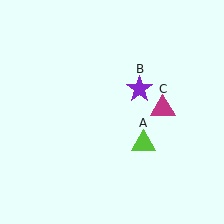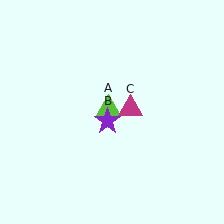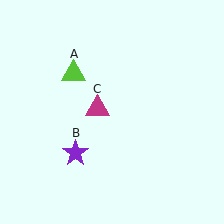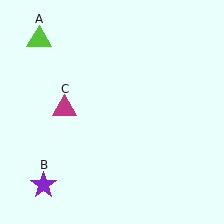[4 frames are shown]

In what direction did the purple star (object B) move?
The purple star (object B) moved down and to the left.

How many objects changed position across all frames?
3 objects changed position: lime triangle (object A), purple star (object B), magenta triangle (object C).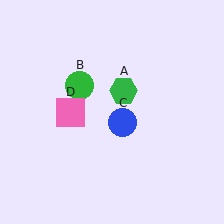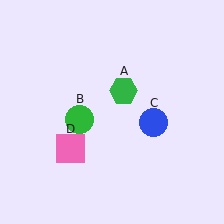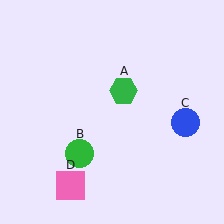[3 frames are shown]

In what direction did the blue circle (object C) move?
The blue circle (object C) moved right.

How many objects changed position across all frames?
3 objects changed position: green circle (object B), blue circle (object C), pink square (object D).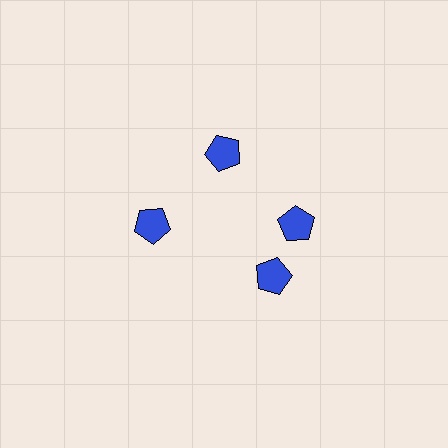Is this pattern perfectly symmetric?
No. The 4 blue pentagons are arranged in a ring, but one element near the 6 o'clock position is rotated out of alignment along the ring, breaking the 4-fold rotational symmetry.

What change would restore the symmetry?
The symmetry would be restored by rotating it back into even spacing with its neighbors so that all 4 pentagons sit at equal angles and equal distance from the center.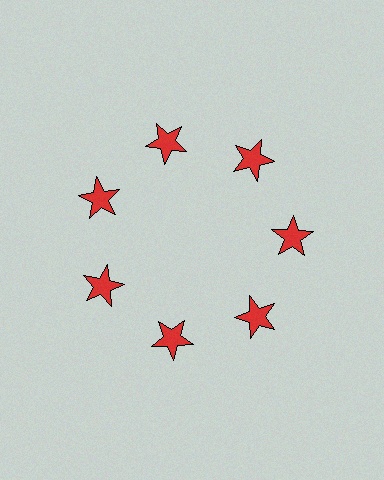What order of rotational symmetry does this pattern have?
This pattern has 7-fold rotational symmetry.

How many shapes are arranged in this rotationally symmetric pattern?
There are 7 shapes, arranged in 7 groups of 1.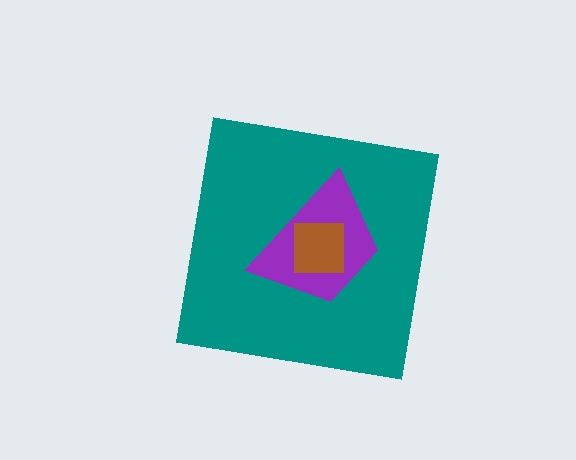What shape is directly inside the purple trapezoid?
The brown square.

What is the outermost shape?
The teal square.